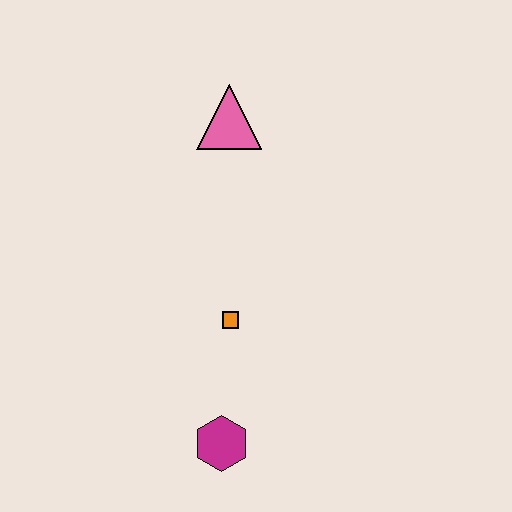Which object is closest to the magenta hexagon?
The orange square is closest to the magenta hexagon.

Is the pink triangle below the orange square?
No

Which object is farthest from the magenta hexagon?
The pink triangle is farthest from the magenta hexagon.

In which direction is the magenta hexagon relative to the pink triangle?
The magenta hexagon is below the pink triangle.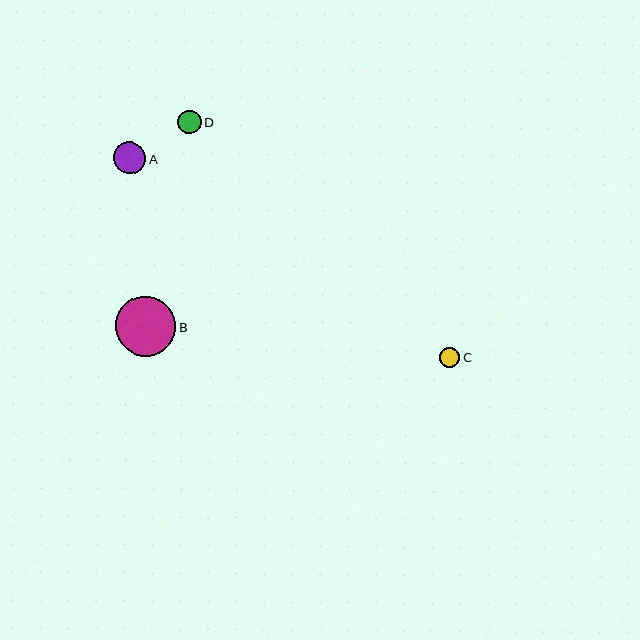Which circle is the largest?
Circle B is the largest with a size of approximately 60 pixels.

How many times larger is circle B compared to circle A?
Circle B is approximately 1.9 times the size of circle A.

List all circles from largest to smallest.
From largest to smallest: B, A, D, C.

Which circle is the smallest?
Circle C is the smallest with a size of approximately 20 pixels.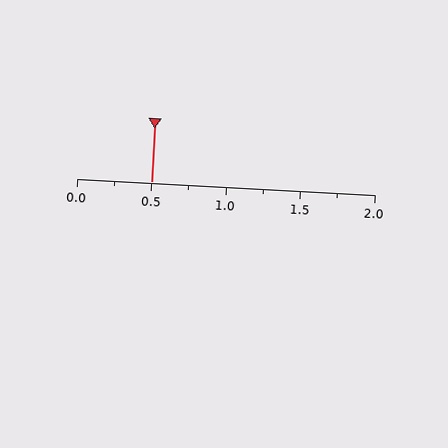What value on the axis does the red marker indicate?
The marker indicates approximately 0.5.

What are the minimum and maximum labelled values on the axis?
The axis runs from 0.0 to 2.0.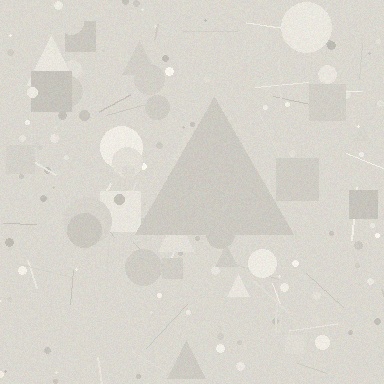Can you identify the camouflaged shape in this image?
The camouflaged shape is a triangle.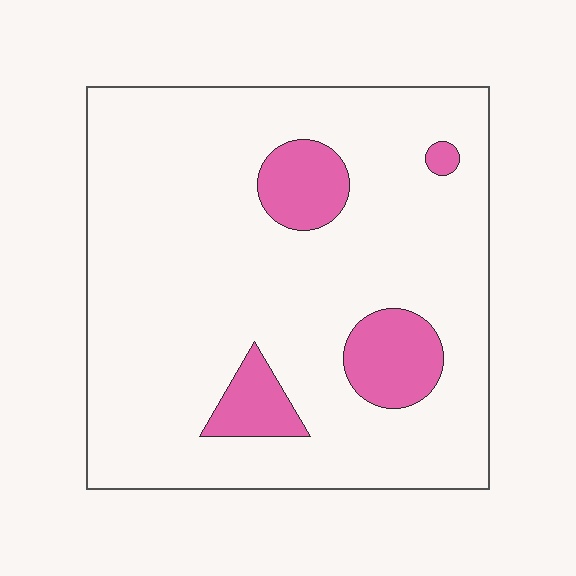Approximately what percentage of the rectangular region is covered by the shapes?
Approximately 15%.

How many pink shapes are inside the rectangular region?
4.